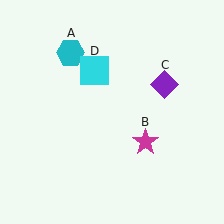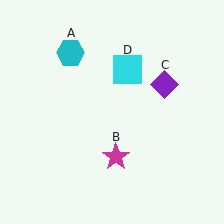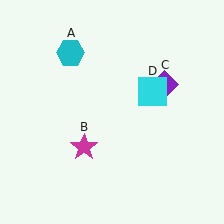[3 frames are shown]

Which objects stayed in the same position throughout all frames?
Cyan hexagon (object A) and purple diamond (object C) remained stationary.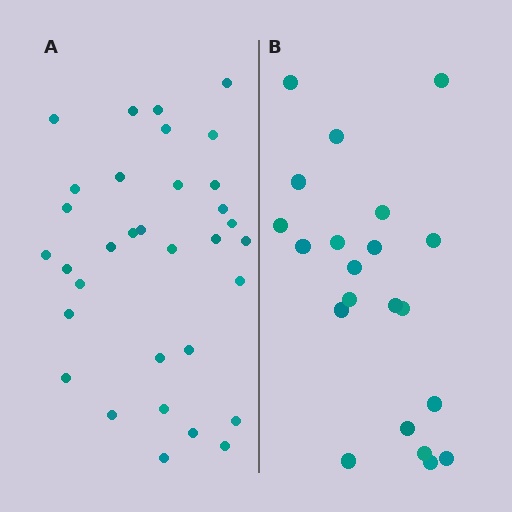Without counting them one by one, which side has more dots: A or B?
Region A (the left region) has more dots.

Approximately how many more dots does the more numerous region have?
Region A has roughly 12 or so more dots than region B.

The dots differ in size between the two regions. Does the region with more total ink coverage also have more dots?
No. Region B has more total ink coverage because its dots are larger, but region A actually contains more individual dots. Total area can be misleading — the number of items is what matters here.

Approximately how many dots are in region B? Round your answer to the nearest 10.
About 20 dots. (The exact count is 21, which rounds to 20.)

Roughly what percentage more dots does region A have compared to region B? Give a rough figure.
About 55% more.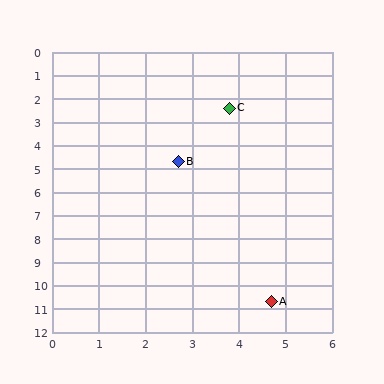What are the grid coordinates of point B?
Point B is at approximately (2.7, 4.7).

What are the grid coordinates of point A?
Point A is at approximately (4.7, 10.7).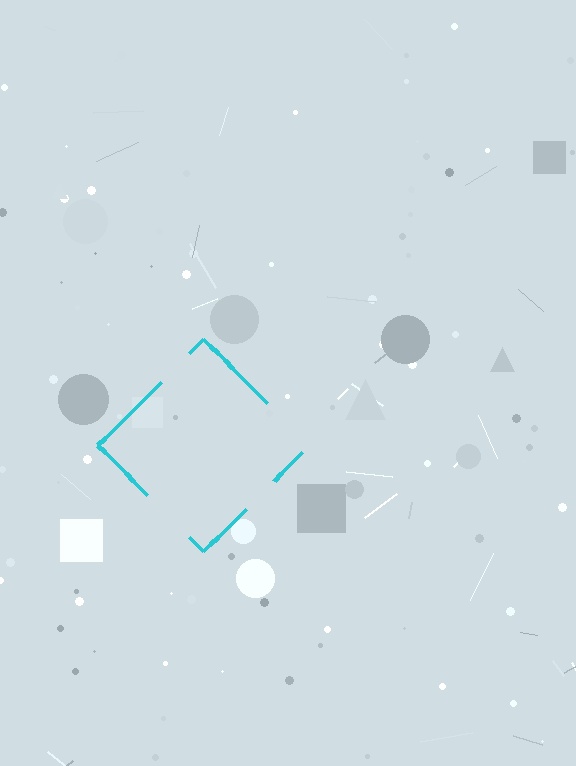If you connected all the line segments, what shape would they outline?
They would outline a diamond.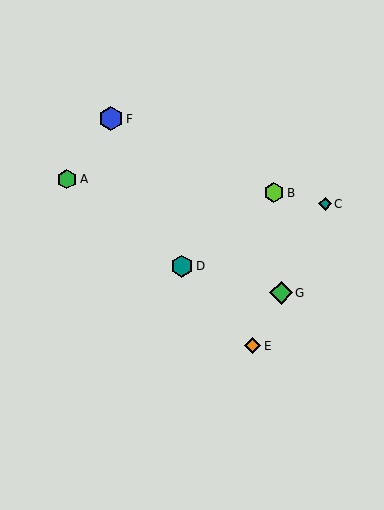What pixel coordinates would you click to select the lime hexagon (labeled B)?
Click at (274, 193) to select the lime hexagon B.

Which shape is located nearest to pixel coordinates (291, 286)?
The green diamond (labeled G) at (281, 293) is nearest to that location.